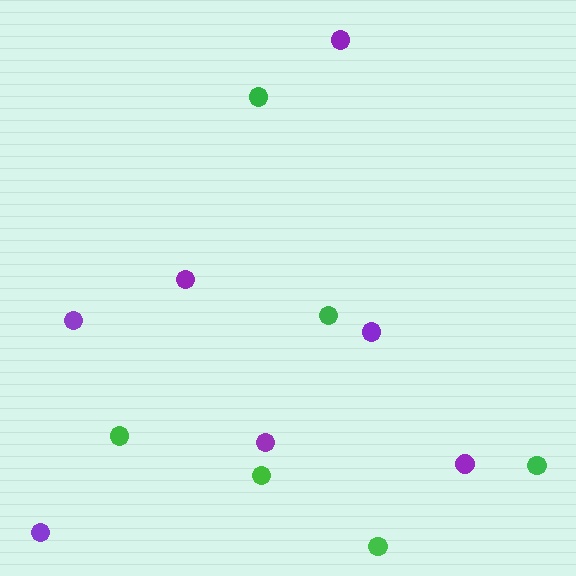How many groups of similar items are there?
There are 2 groups: one group of green circles (6) and one group of purple circles (7).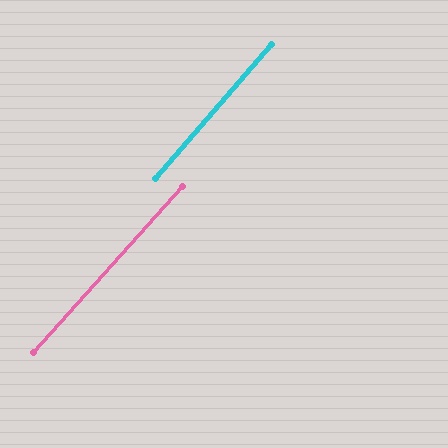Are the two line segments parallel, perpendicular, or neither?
Parallel — their directions differ by only 1.3°.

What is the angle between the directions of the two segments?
Approximately 1 degree.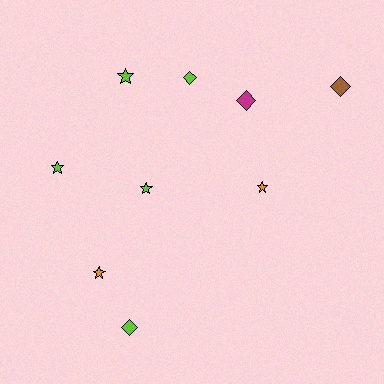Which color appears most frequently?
Lime, with 5 objects.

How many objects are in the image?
There are 9 objects.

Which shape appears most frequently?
Star, with 5 objects.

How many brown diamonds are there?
There is 1 brown diamond.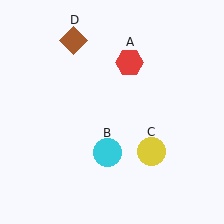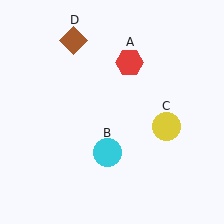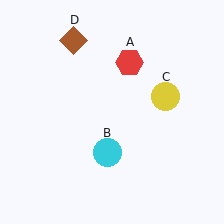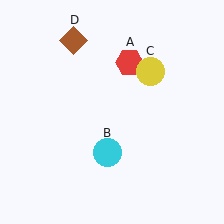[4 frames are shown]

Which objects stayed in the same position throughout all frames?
Red hexagon (object A) and cyan circle (object B) and brown diamond (object D) remained stationary.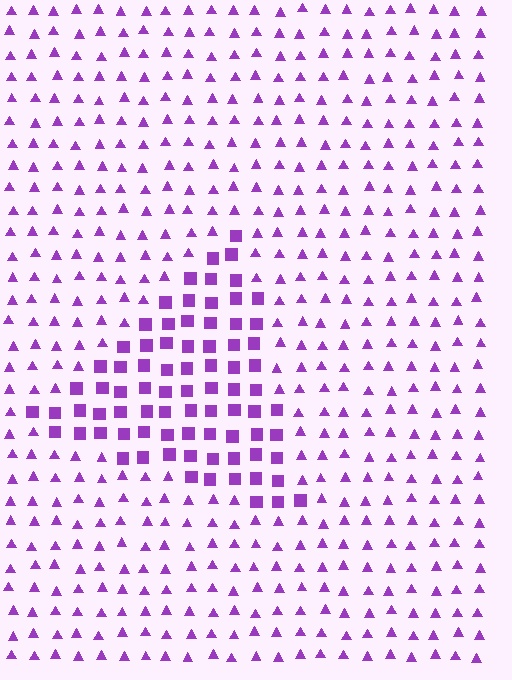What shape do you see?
I see a triangle.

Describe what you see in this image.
The image is filled with small purple elements arranged in a uniform grid. A triangle-shaped region contains squares, while the surrounding area contains triangles. The boundary is defined purely by the change in element shape.